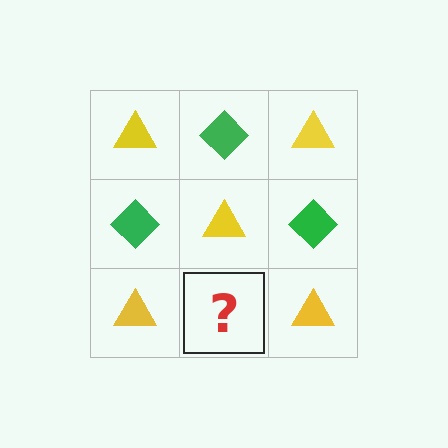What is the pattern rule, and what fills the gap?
The rule is that it alternates yellow triangle and green diamond in a checkerboard pattern. The gap should be filled with a green diamond.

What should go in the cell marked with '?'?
The missing cell should contain a green diamond.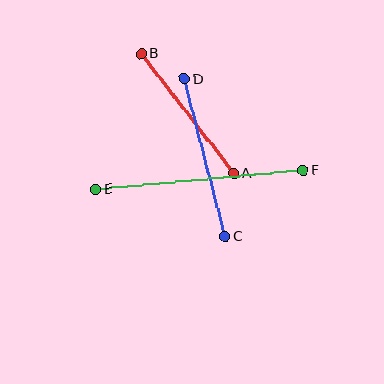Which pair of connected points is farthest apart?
Points E and F are farthest apart.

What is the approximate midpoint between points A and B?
The midpoint is at approximately (187, 114) pixels.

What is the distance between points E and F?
The distance is approximately 209 pixels.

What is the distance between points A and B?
The distance is approximately 151 pixels.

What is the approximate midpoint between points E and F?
The midpoint is at approximately (199, 180) pixels.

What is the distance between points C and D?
The distance is approximately 162 pixels.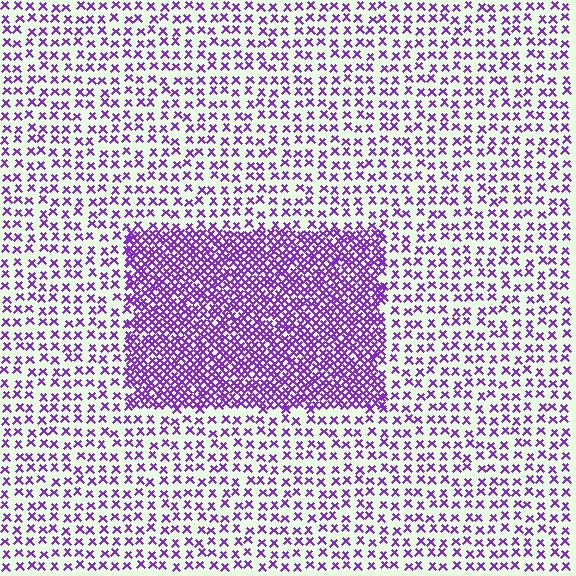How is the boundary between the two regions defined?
The boundary is defined by a change in element density (approximately 2.7x ratio). All elements are the same color, size, and shape.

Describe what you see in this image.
The image contains small purple elements arranged at two different densities. A rectangle-shaped region is visible where the elements are more densely packed than the surrounding area.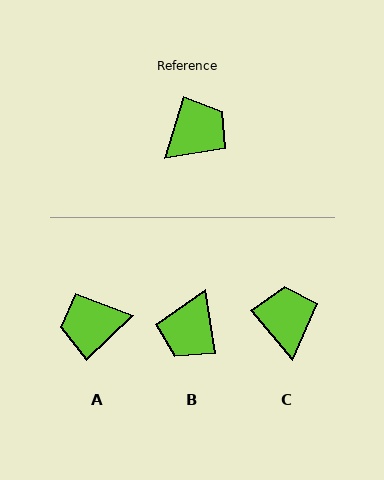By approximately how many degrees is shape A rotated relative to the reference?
Approximately 150 degrees counter-clockwise.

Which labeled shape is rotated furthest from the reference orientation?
B, about 154 degrees away.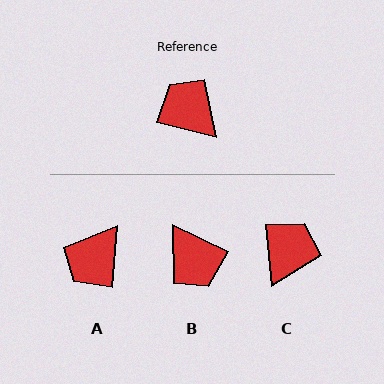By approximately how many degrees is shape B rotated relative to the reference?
Approximately 168 degrees counter-clockwise.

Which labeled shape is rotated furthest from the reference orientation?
B, about 168 degrees away.